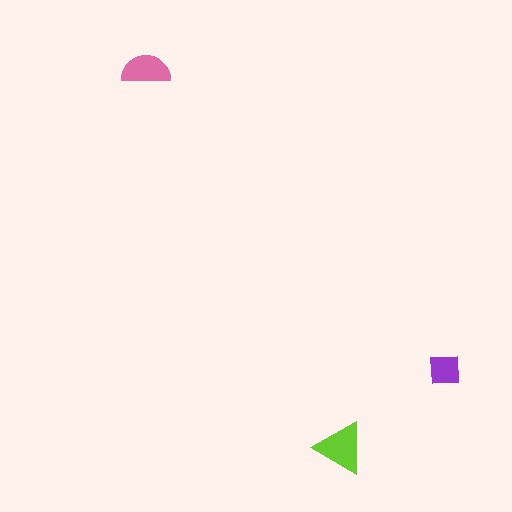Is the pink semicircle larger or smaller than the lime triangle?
Smaller.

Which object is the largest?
The lime triangle.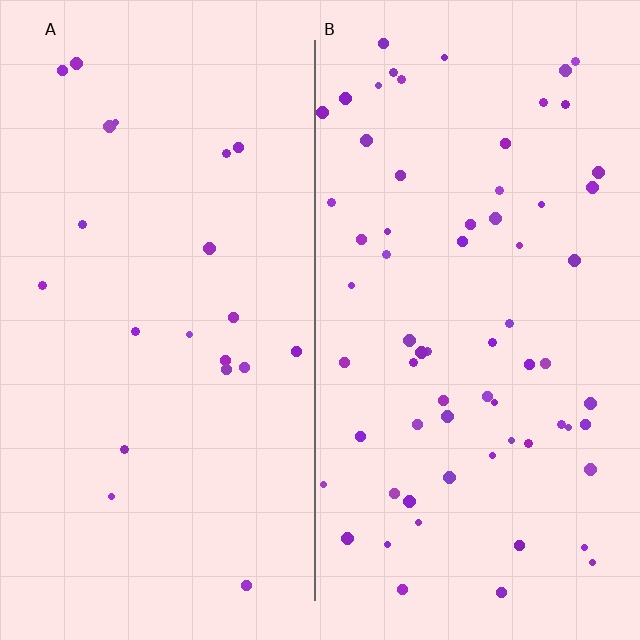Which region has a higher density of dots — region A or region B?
B (the right).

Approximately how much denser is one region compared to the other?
Approximately 3.2× — region B over region A.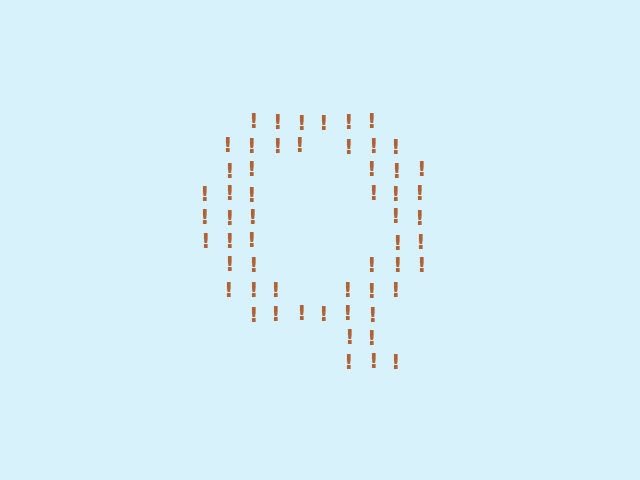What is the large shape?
The large shape is the letter Q.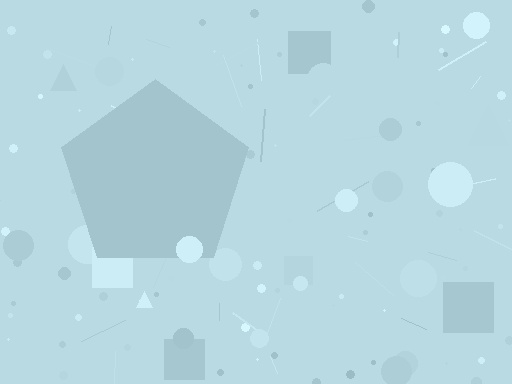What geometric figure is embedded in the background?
A pentagon is embedded in the background.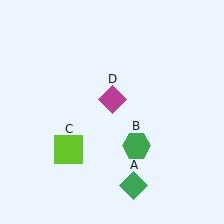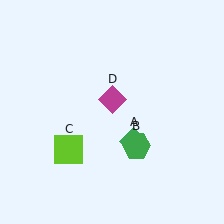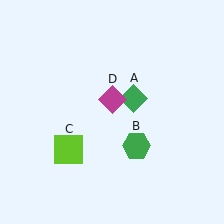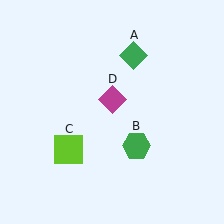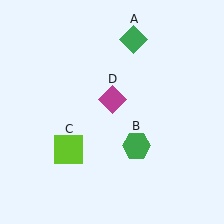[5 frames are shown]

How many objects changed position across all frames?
1 object changed position: green diamond (object A).